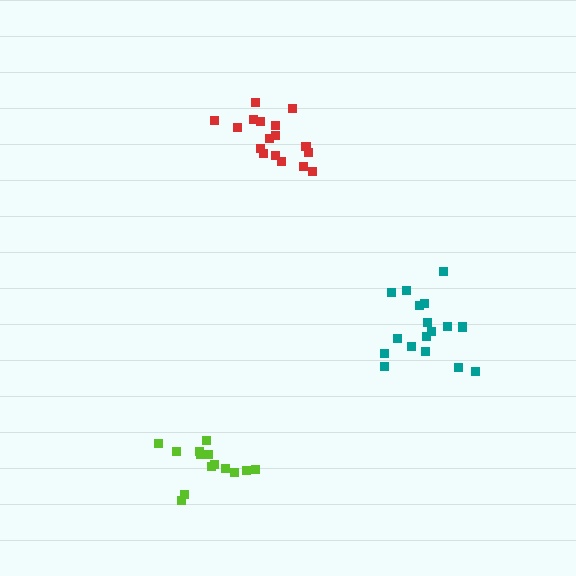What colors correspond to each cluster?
The clusters are colored: lime, red, teal.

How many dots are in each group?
Group 1: 14 dots, Group 2: 17 dots, Group 3: 17 dots (48 total).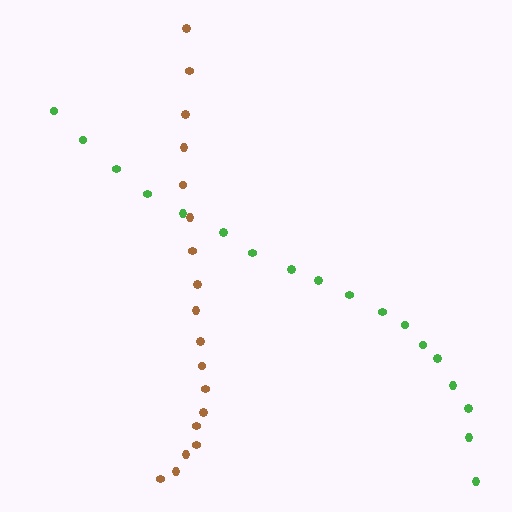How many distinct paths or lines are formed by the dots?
There are 2 distinct paths.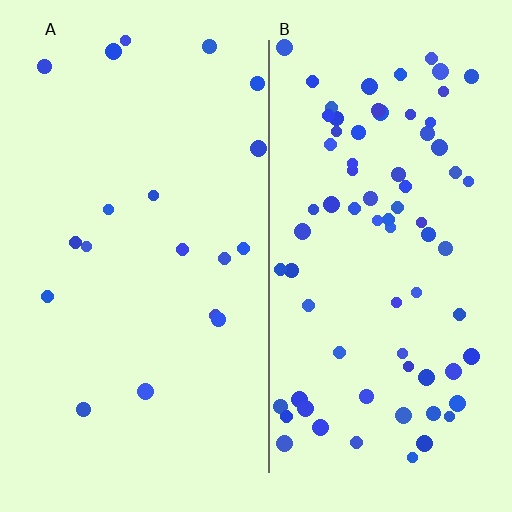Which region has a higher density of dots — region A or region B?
B (the right).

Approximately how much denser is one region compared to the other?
Approximately 4.1× — region B over region A.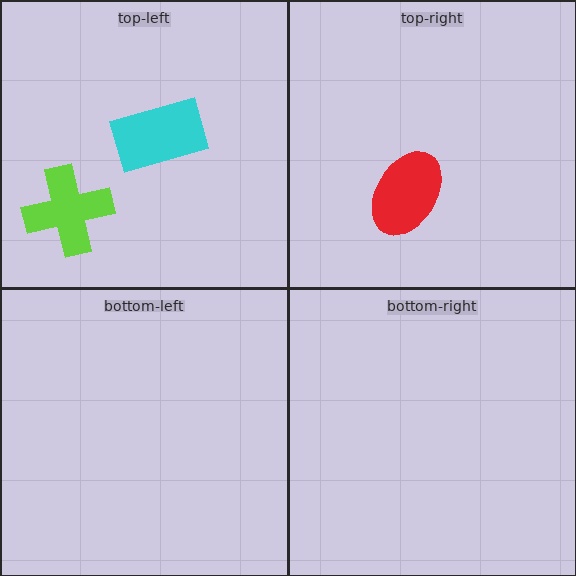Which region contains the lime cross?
The top-left region.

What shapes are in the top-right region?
The red ellipse.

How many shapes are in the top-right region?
1.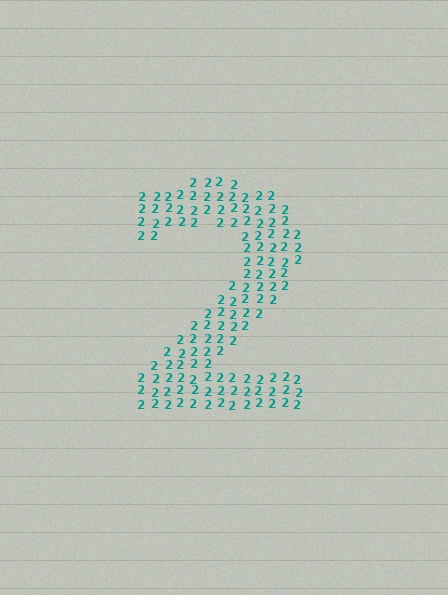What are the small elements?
The small elements are digit 2's.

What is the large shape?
The large shape is the digit 2.